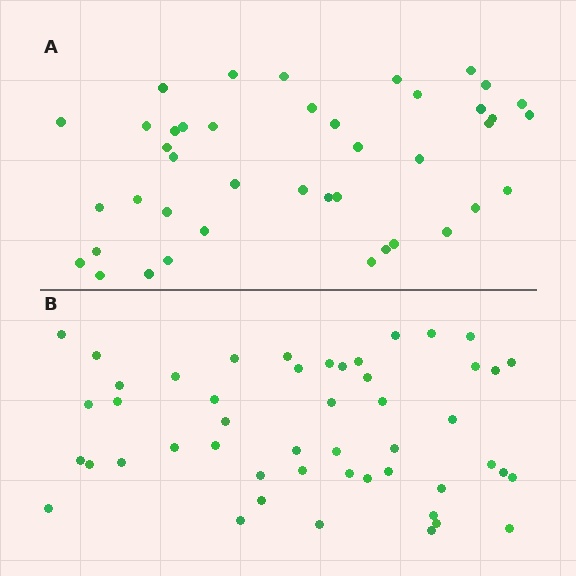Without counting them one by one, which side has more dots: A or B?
Region B (the bottom region) has more dots.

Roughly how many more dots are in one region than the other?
Region B has roughly 8 or so more dots than region A.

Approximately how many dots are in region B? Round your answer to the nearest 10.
About 50 dots. (The exact count is 49, which rounds to 50.)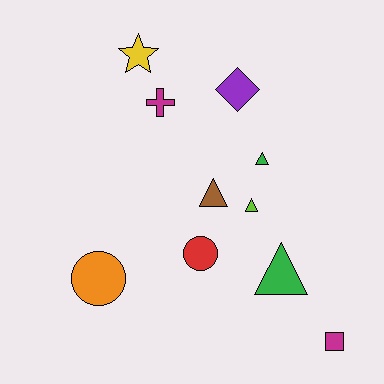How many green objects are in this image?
There are 2 green objects.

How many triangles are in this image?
There are 4 triangles.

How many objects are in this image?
There are 10 objects.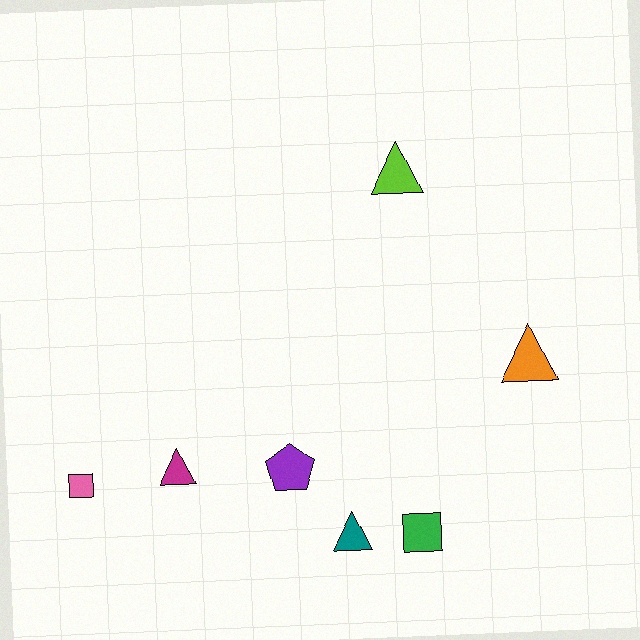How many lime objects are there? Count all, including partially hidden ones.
There is 1 lime object.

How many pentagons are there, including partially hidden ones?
There is 1 pentagon.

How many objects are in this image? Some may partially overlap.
There are 7 objects.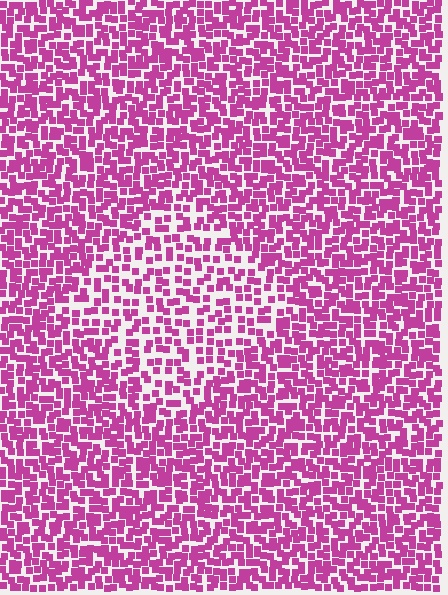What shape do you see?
I see a diamond.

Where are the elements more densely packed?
The elements are more densely packed outside the diamond boundary.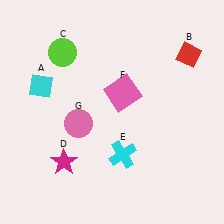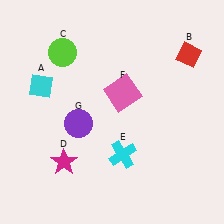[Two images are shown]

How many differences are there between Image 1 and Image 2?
There is 1 difference between the two images.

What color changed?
The circle (G) changed from pink in Image 1 to purple in Image 2.